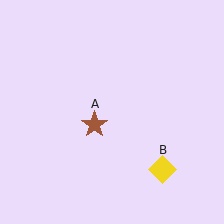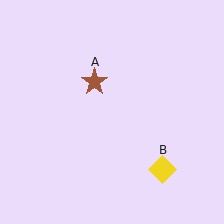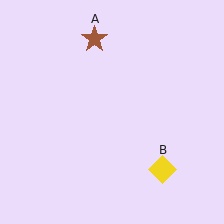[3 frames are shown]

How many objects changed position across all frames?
1 object changed position: brown star (object A).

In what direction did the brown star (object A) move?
The brown star (object A) moved up.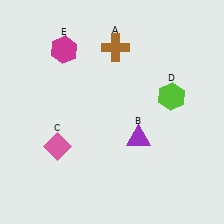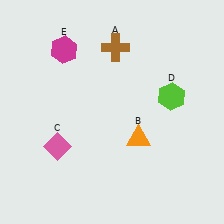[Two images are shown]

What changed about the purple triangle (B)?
In Image 1, B is purple. In Image 2, it changed to orange.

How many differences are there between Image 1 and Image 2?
There is 1 difference between the two images.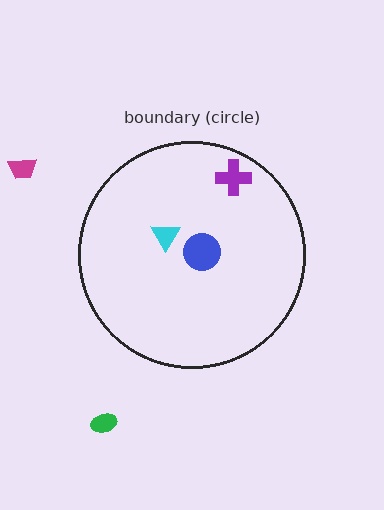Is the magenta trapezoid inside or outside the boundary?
Outside.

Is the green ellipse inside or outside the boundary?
Outside.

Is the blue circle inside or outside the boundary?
Inside.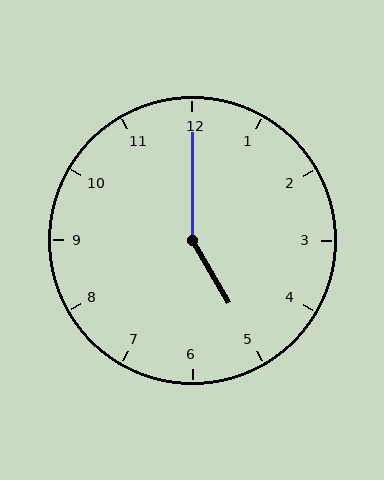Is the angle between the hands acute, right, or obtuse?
It is obtuse.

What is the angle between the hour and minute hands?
Approximately 150 degrees.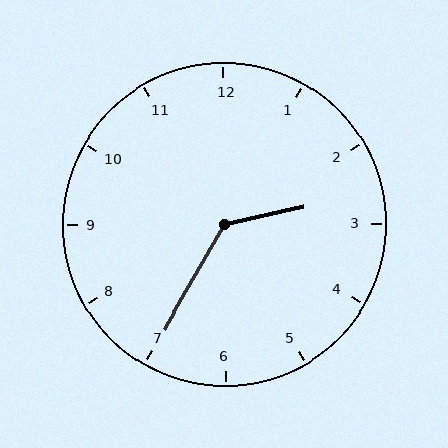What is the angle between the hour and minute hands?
Approximately 132 degrees.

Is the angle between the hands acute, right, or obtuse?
It is obtuse.